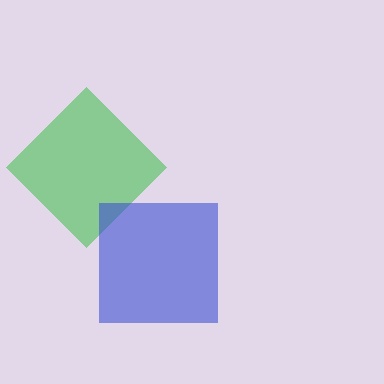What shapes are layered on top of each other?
The layered shapes are: a green diamond, a blue square.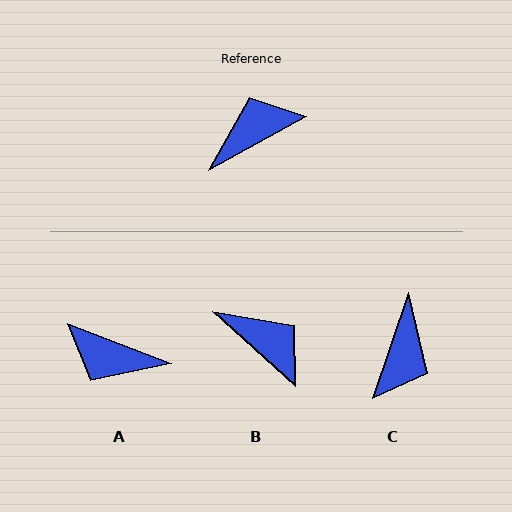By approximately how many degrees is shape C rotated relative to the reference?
Approximately 137 degrees clockwise.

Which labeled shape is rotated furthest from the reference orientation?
C, about 137 degrees away.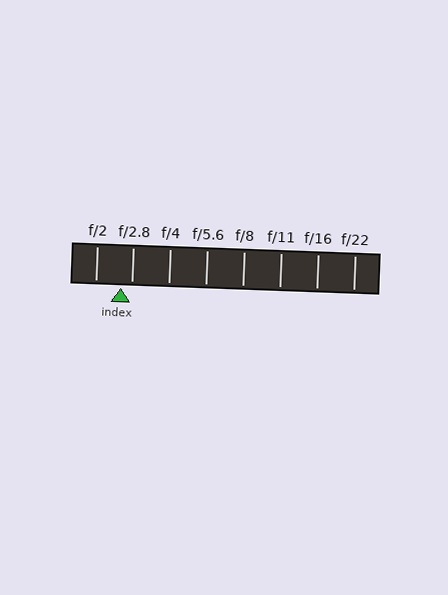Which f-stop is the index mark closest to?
The index mark is closest to f/2.8.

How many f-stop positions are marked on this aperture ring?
There are 8 f-stop positions marked.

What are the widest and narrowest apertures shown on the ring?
The widest aperture shown is f/2 and the narrowest is f/22.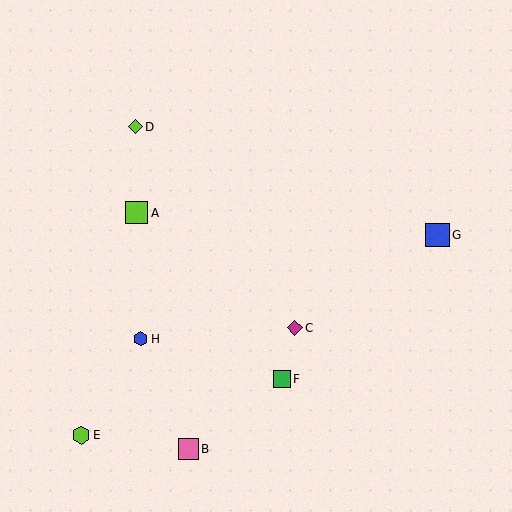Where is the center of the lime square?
The center of the lime square is at (137, 213).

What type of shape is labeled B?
Shape B is a pink square.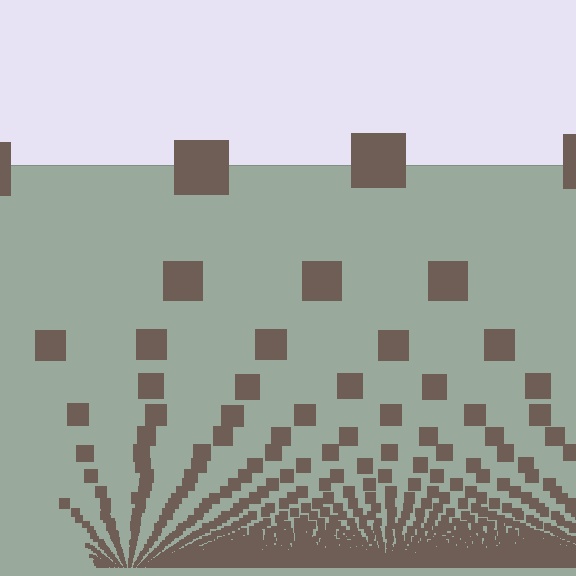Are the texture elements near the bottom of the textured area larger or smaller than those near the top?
Smaller. The gradient is inverted — elements near the bottom are smaller and denser.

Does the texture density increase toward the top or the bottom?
Density increases toward the bottom.